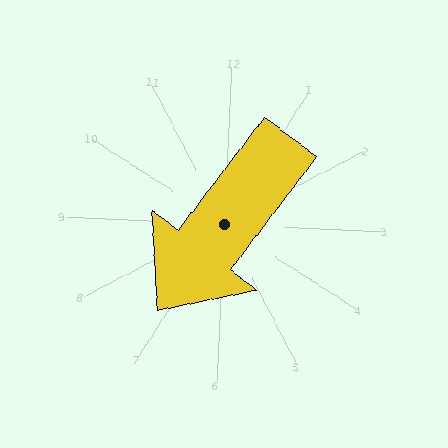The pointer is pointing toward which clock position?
Roughly 7 o'clock.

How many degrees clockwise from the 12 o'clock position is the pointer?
Approximately 215 degrees.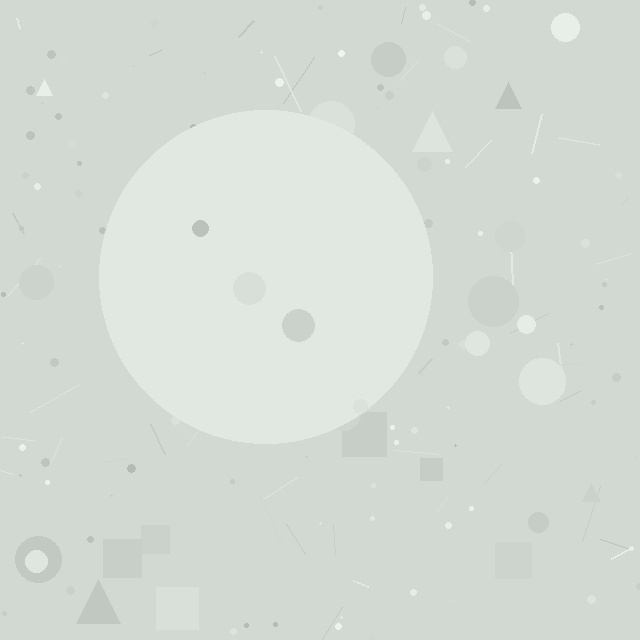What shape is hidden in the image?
A circle is hidden in the image.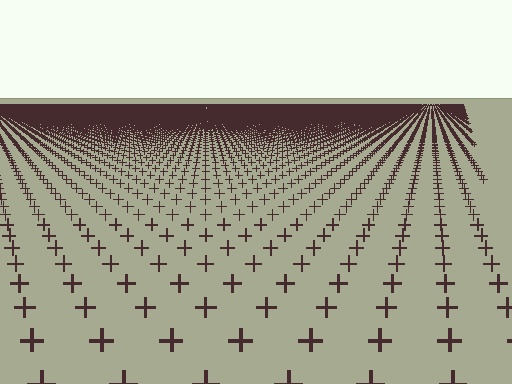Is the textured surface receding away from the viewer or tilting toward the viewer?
The surface is receding away from the viewer. Texture elements get smaller and denser toward the top.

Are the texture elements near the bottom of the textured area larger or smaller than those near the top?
Larger. Near the bottom, elements are closer to the viewer and appear at a bigger on-screen size.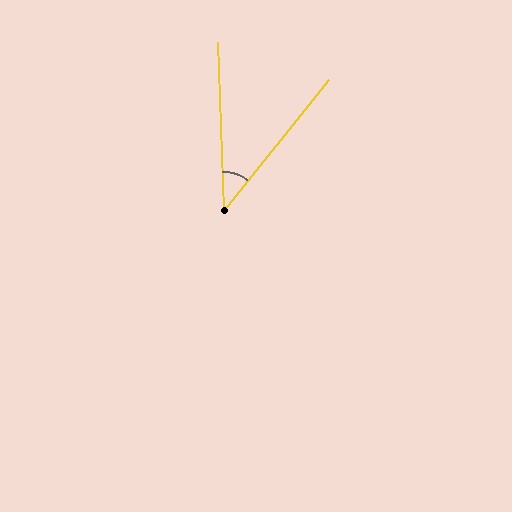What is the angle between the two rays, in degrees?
Approximately 41 degrees.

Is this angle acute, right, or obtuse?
It is acute.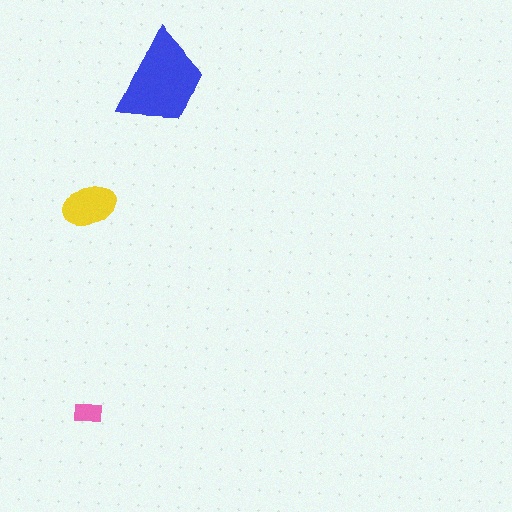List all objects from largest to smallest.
The blue trapezoid, the yellow ellipse, the pink rectangle.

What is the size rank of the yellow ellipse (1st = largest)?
2nd.